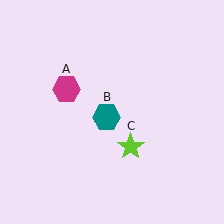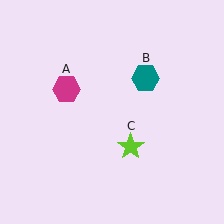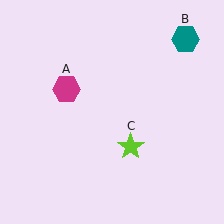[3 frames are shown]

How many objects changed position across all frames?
1 object changed position: teal hexagon (object B).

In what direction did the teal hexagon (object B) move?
The teal hexagon (object B) moved up and to the right.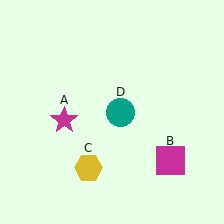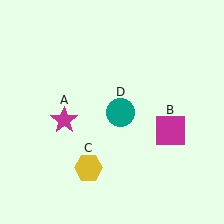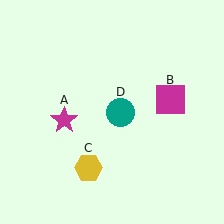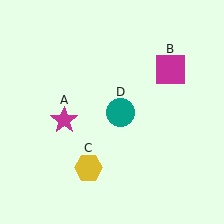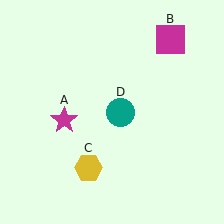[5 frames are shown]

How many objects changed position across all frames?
1 object changed position: magenta square (object B).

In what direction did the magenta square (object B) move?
The magenta square (object B) moved up.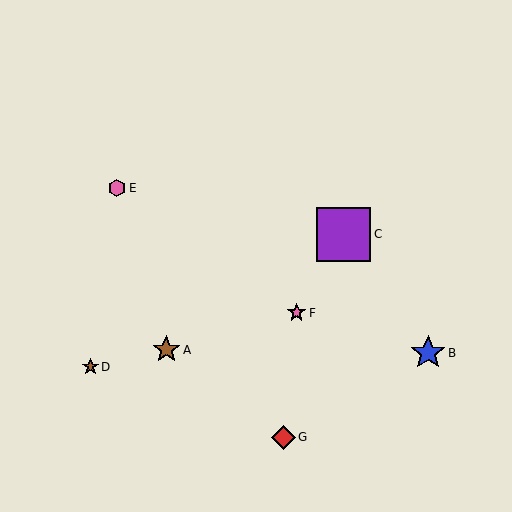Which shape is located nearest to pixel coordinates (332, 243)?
The purple square (labeled C) at (343, 234) is nearest to that location.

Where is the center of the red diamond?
The center of the red diamond is at (283, 437).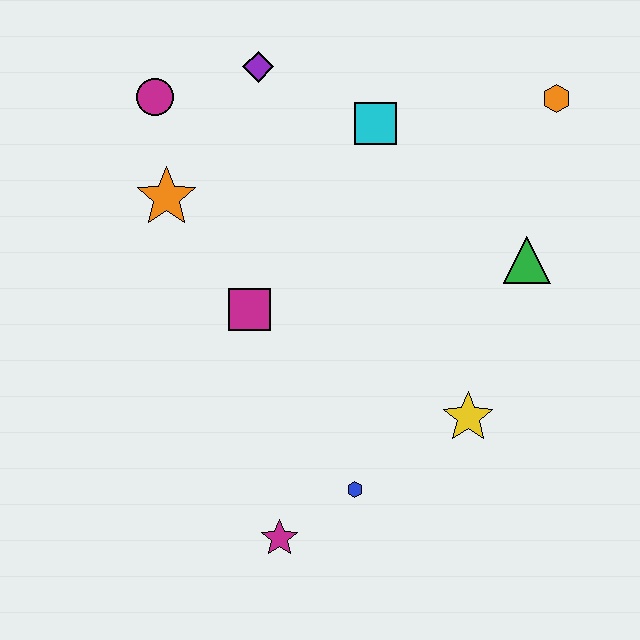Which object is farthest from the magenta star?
The orange hexagon is farthest from the magenta star.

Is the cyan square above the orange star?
Yes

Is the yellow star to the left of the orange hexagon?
Yes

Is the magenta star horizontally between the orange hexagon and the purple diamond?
Yes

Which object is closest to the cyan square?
The purple diamond is closest to the cyan square.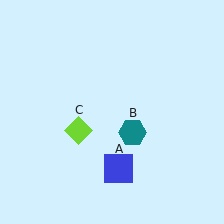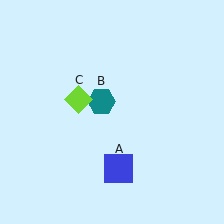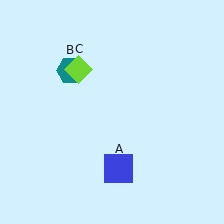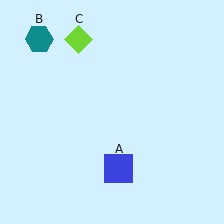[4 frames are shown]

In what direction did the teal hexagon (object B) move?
The teal hexagon (object B) moved up and to the left.